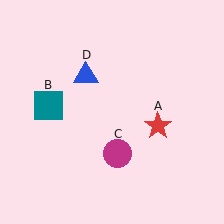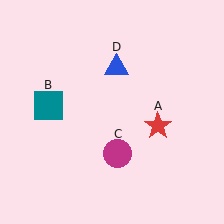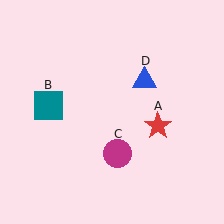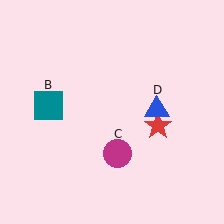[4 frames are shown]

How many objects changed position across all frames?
1 object changed position: blue triangle (object D).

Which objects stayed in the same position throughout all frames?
Red star (object A) and teal square (object B) and magenta circle (object C) remained stationary.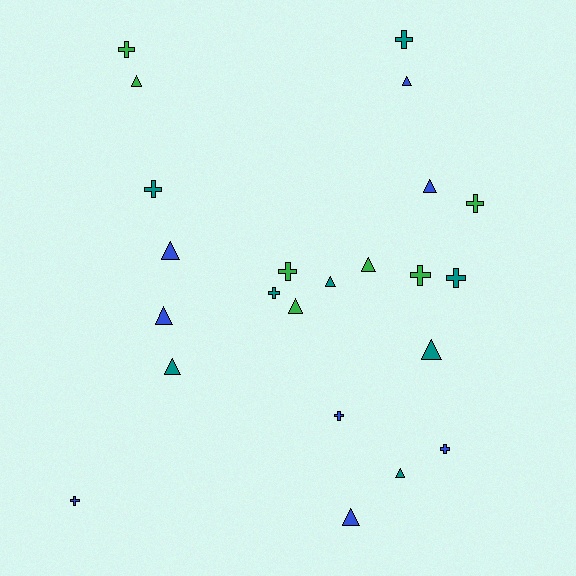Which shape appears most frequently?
Triangle, with 12 objects.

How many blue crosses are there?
There are 3 blue crosses.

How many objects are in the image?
There are 23 objects.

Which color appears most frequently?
Teal, with 8 objects.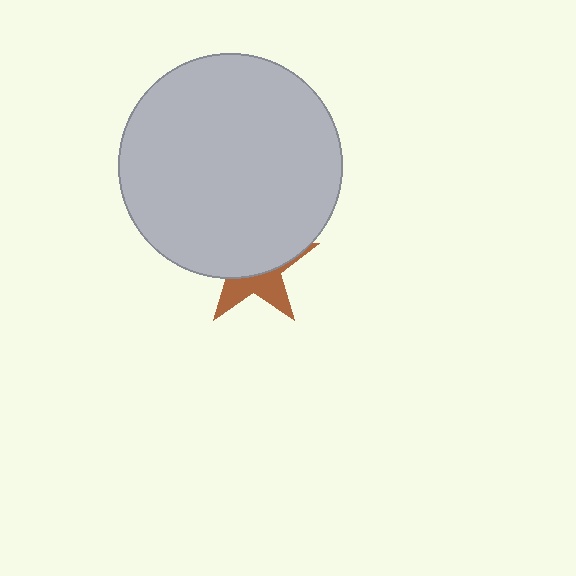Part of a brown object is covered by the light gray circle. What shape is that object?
It is a star.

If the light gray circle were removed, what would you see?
You would see the complete brown star.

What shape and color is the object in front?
The object in front is a light gray circle.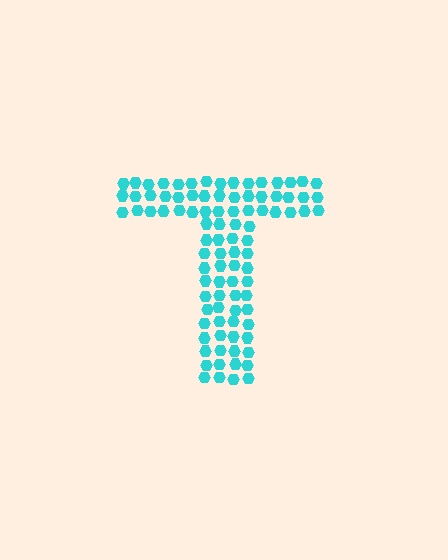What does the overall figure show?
The overall figure shows the letter T.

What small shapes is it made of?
It is made of small hexagons.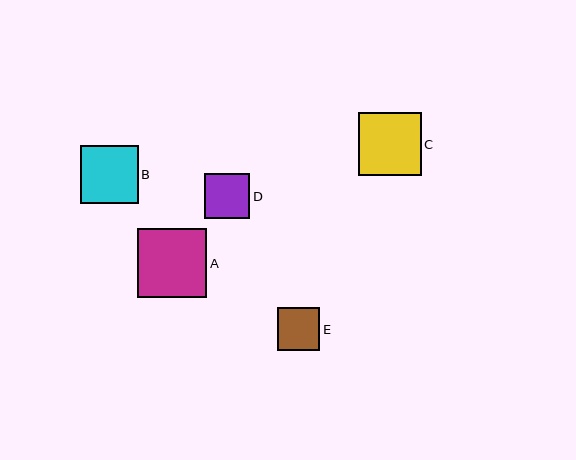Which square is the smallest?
Square E is the smallest with a size of approximately 42 pixels.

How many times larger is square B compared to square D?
Square B is approximately 1.3 times the size of square D.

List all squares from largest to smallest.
From largest to smallest: A, C, B, D, E.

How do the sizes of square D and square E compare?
Square D and square E are approximately the same size.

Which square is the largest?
Square A is the largest with a size of approximately 69 pixels.